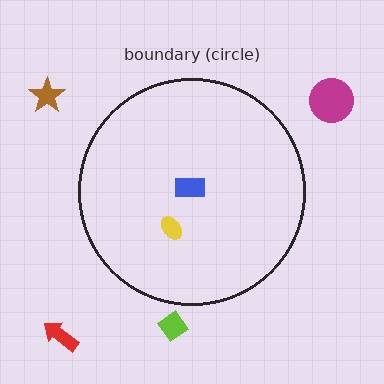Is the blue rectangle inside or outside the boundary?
Inside.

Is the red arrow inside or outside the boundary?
Outside.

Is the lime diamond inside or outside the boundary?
Outside.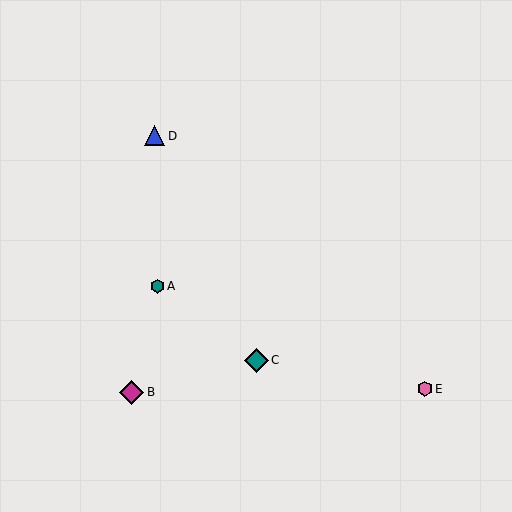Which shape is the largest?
The teal diamond (labeled C) is the largest.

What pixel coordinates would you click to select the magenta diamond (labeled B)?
Click at (132, 392) to select the magenta diamond B.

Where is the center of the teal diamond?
The center of the teal diamond is at (256, 360).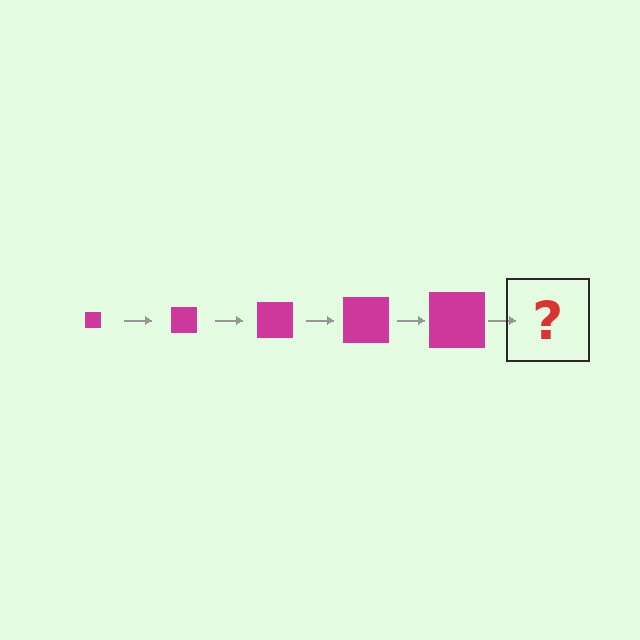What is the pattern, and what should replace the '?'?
The pattern is that the square gets progressively larger each step. The '?' should be a magenta square, larger than the previous one.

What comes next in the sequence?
The next element should be a magenta square, larger than the previous one.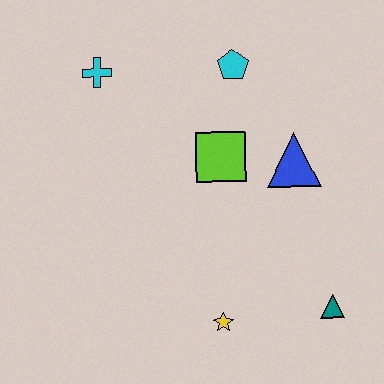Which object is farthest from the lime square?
The teal triangle is farthest from the lime square.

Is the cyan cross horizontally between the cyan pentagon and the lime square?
No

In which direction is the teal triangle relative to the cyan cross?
The teal triangle is below the cyan cross.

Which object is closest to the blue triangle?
The lime square is closest to the blue triangle.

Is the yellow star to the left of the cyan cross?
No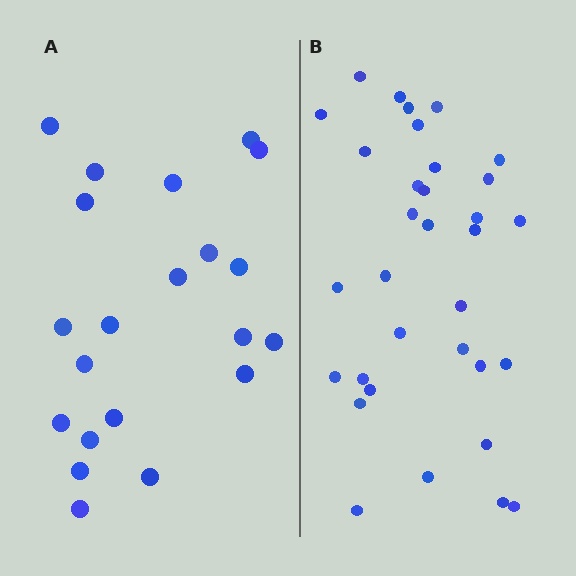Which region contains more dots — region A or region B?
Region B (the right region) has more dots.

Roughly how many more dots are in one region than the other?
Region B has roughly 12 or so more dots than region A.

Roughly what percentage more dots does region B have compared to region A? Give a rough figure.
About 55% more.